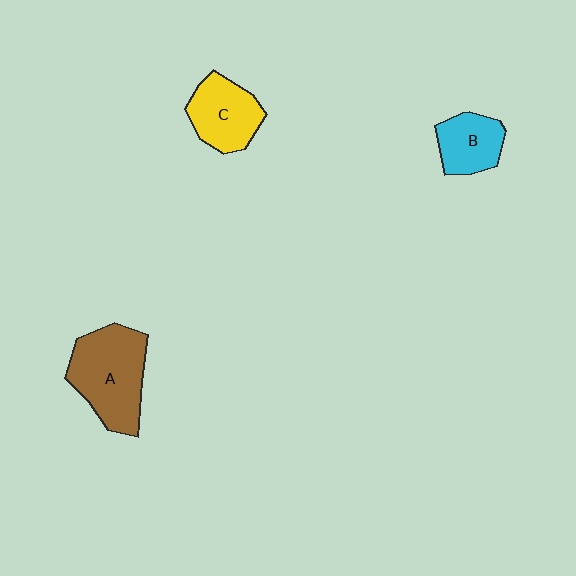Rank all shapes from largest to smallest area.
From largest to smallest: A (brown), C (yellow), B (cyan).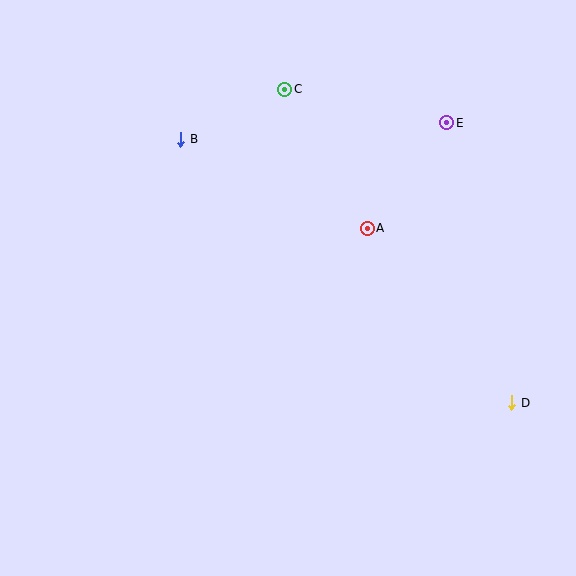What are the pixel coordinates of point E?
Point E is at (447, 123).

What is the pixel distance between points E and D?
The distance between E and D is 288 pixels.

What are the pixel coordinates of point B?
Point B is at (181, 139).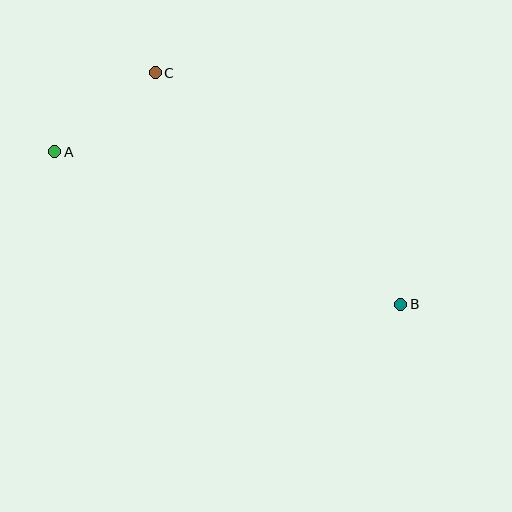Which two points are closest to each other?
Points A and C are closest to each other.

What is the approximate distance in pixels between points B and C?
The distance between B and C is approximately 337 pixels.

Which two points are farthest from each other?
Points A and B are farthest from each other.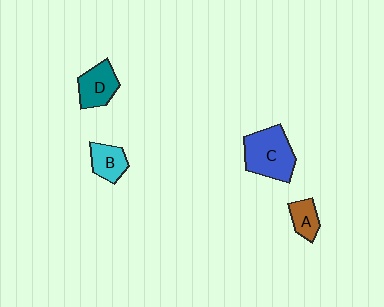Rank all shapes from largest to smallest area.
From largest to smallest: C (blue), D (teal), B (cyan), A (brown).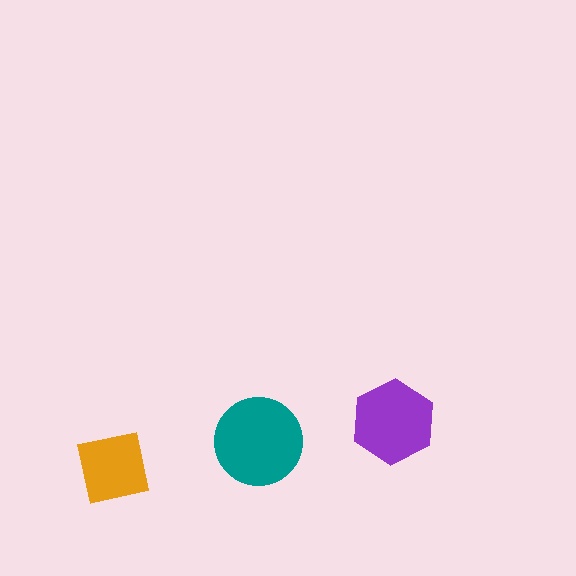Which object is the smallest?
The orange square.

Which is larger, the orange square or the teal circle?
The teal circle.